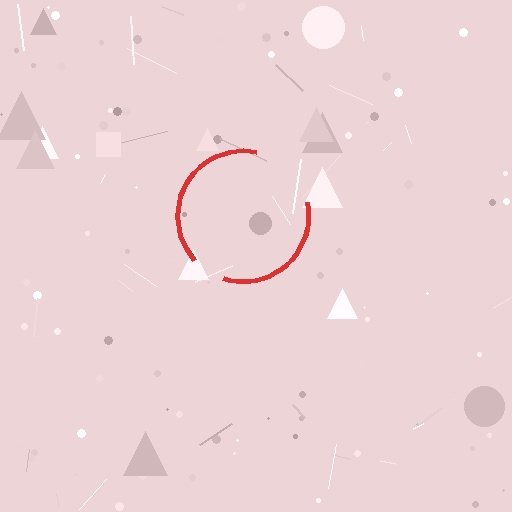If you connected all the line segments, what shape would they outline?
They would outline a circle.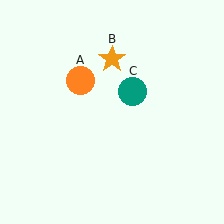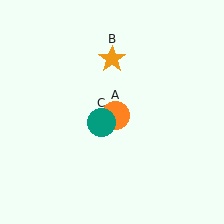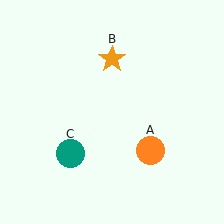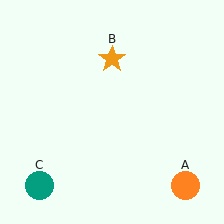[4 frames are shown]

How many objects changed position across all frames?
2 objects changed position: orange circle (object A), teal circle (object C).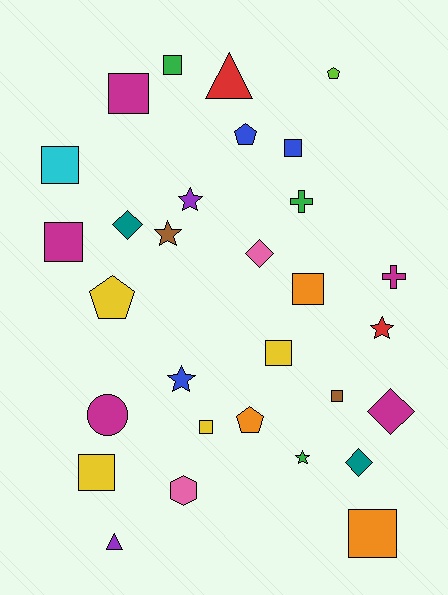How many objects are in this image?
There are 30 objects.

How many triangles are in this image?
There are 2 triangles.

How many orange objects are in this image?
There are 3 orange objects.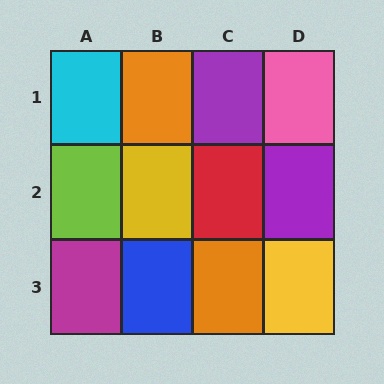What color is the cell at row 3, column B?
Blue.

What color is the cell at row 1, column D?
Pink.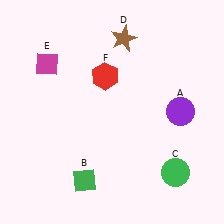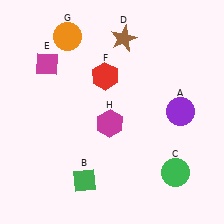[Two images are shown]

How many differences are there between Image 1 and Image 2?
There are 2 differences between the two images.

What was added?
An orange circle (G), a magenta hexagon (H) were added in Image 2.